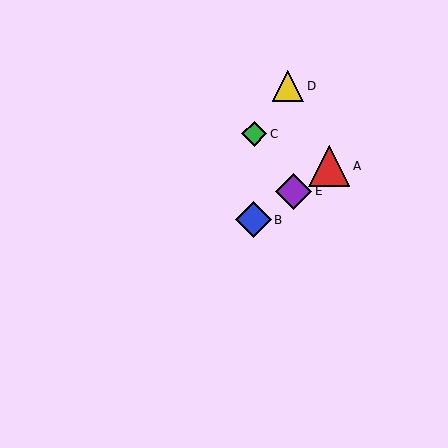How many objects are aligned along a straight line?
3 objects (A, B, E) are aligned along a straight line.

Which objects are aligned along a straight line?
Objects A, B, E are aligned along a straight line.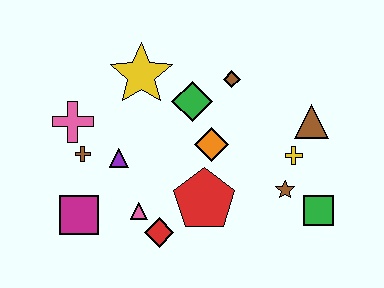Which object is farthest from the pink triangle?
The brown triangle is farthest from the pink triangle.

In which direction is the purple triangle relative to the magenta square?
The purple triangle is above the magenta square.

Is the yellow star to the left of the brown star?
Yes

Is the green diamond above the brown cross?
Yes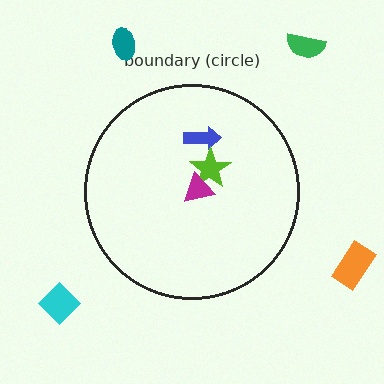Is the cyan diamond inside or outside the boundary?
Outside.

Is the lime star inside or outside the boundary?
Inside.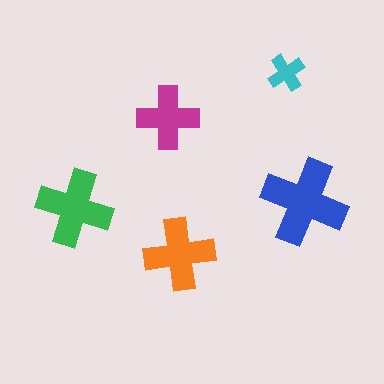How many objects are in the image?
There are 5 objects in the image.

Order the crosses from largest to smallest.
the blue one, the green one, the orange one, the magenta one, the cyan one.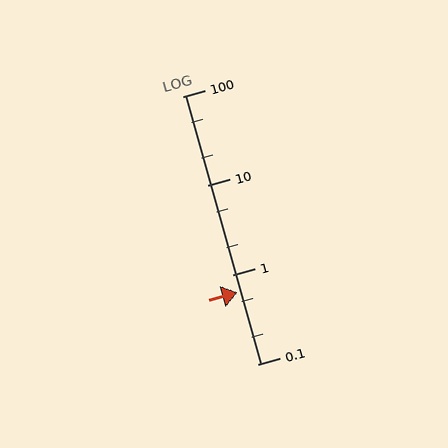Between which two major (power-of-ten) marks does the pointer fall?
The pointer is between 0.1 and 1.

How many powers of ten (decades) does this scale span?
The scale spans 3 decades, from 0.1 to 100.